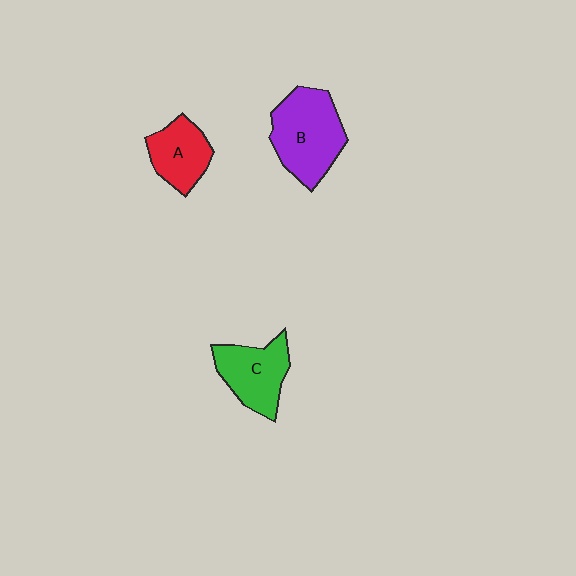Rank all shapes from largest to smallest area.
From largest to smallest: B (purple), C (green), A (red).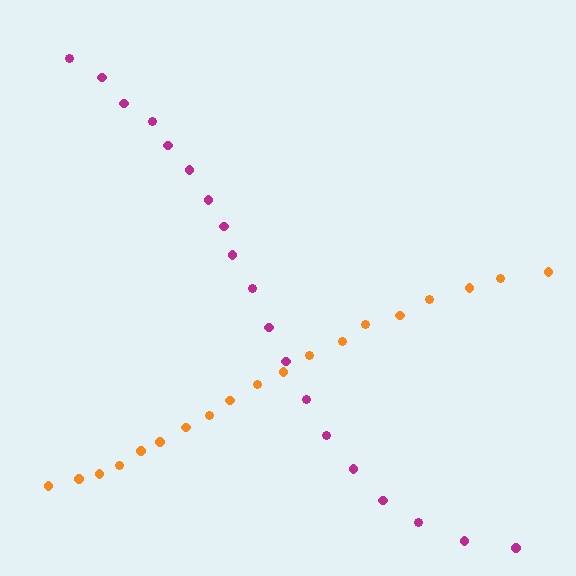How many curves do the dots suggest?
There are 2 distinct paths.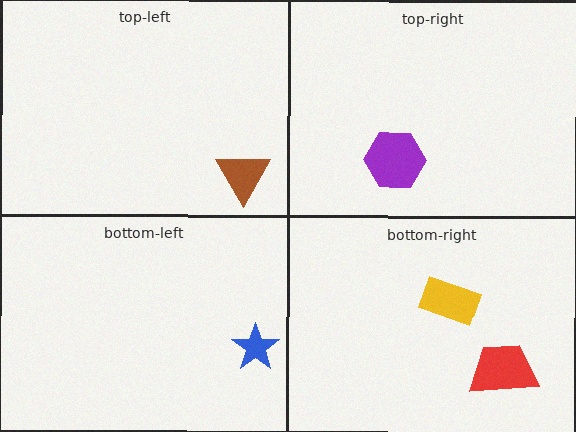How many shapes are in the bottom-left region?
1.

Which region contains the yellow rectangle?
The bottom-right region.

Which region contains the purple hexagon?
The top-right region.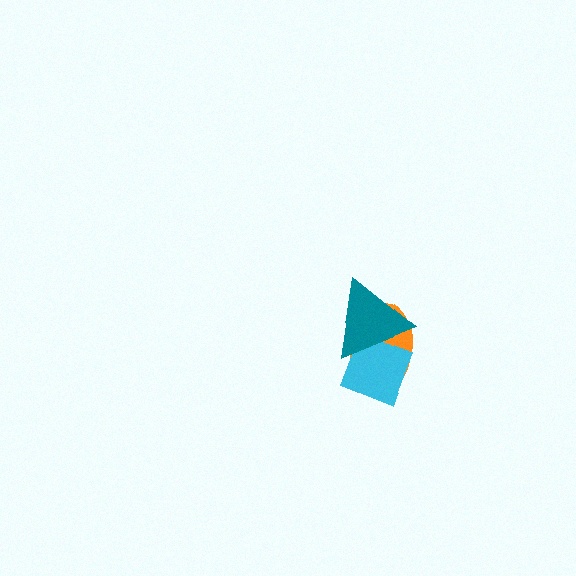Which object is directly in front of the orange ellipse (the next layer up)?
The cyan square is directly in front of the orange ellipse.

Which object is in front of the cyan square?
The teal triangle is in front of the cyan square.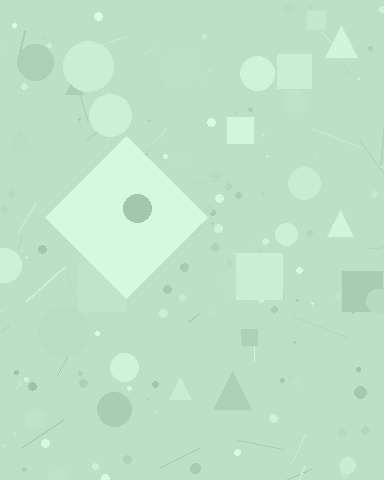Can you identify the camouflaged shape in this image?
The camouflaged shape is a diamond.